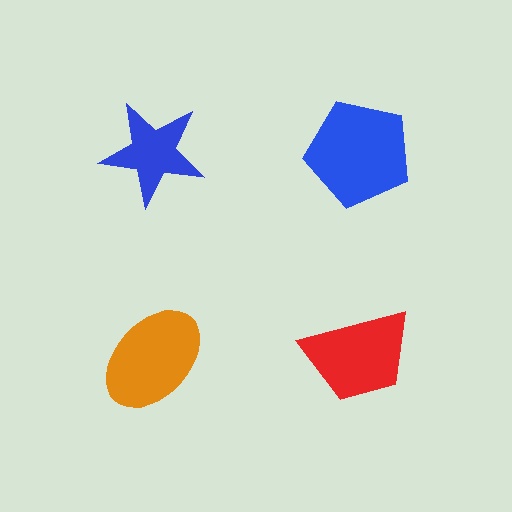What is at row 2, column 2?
A red trapezoid.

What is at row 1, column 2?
A blue pentagon.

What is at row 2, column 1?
An orange ellipse.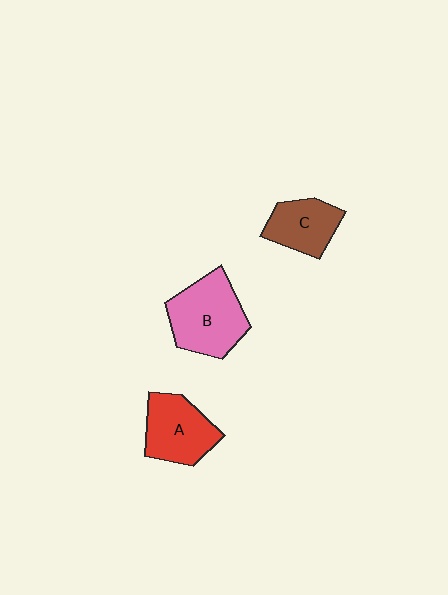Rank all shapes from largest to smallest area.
From largest to smallest: B (pink), A (red), C (brown).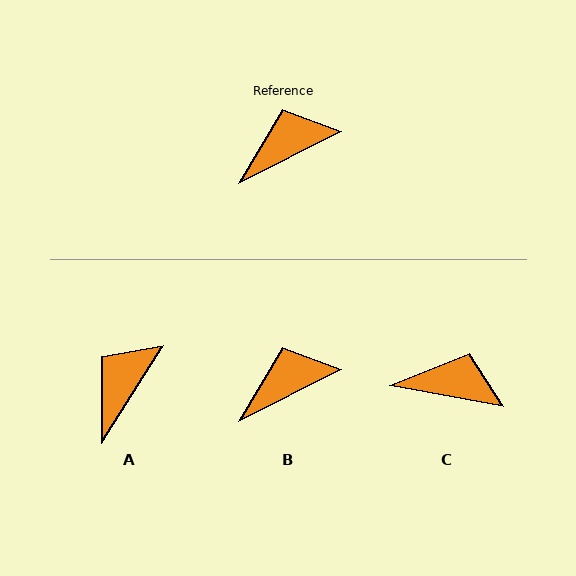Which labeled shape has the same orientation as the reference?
B.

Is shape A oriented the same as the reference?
No, it is off by about 31 degrees.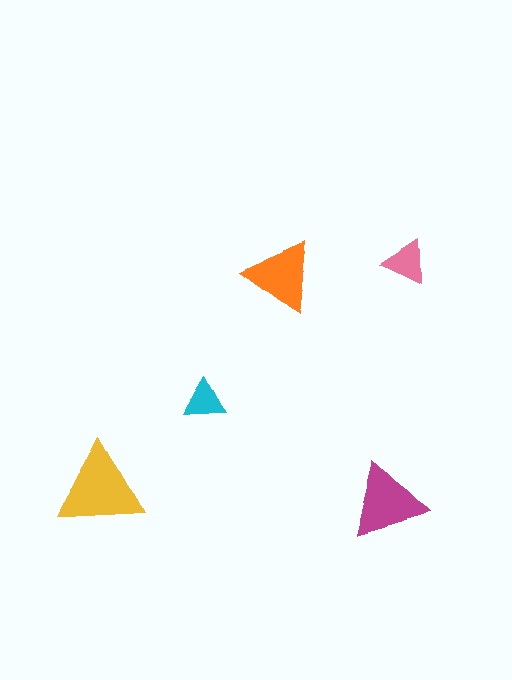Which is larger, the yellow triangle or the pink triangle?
The yellow one.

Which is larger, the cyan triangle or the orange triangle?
The orange one.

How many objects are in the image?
There are 5 objects in the image.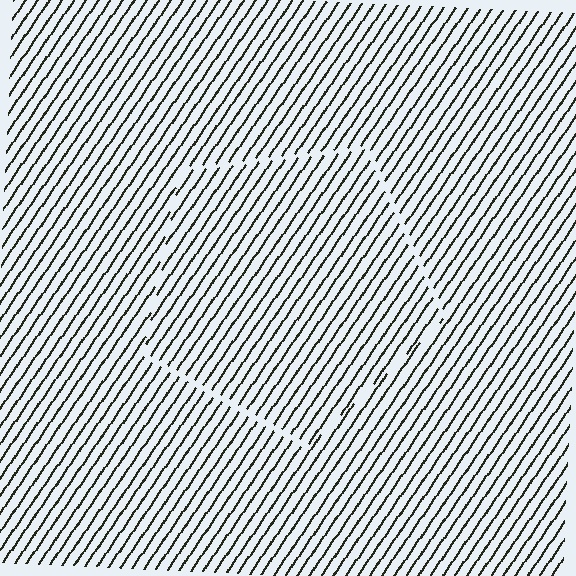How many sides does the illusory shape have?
5 sides — the line-ends trace a pentagon.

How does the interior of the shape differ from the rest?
The interior of the shape contains the same grating, shifted by half a period — the contour is defined by the phase discontinuity where line-ends from the inner and outer gratings abut.